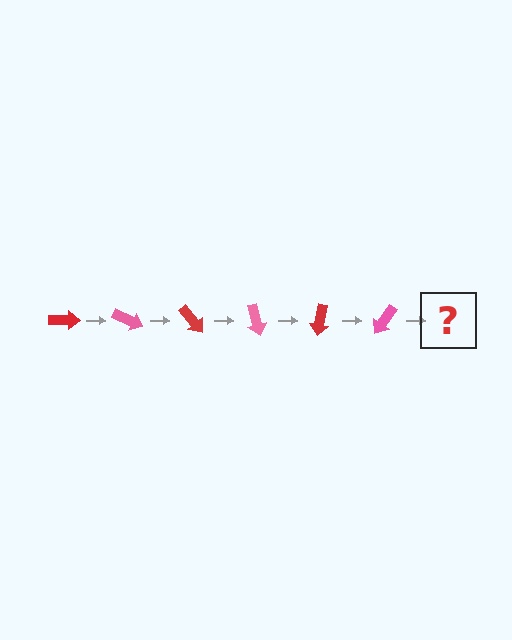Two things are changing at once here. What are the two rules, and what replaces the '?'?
The two rules are that it rotates 25 degrees each step and the color cycles through red and pink. The '?' should be a red arrow, rotated 150 degrees from the start.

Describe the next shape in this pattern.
It should be a red arrow, rotated 150 degrees from the start.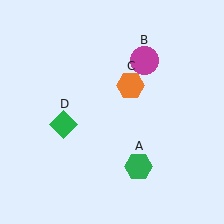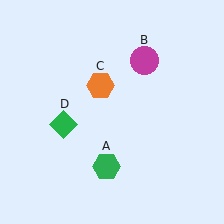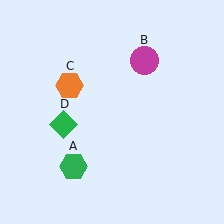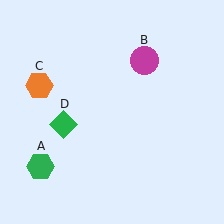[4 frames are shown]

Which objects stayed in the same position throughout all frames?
Magenta circle (object B) and green diamond (object D) remained stationary.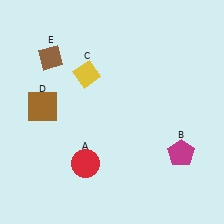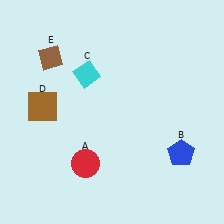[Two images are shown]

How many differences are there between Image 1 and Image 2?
There are 2 differences between the two images.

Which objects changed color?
B changed from magenta to blue. C changed from yellow to cyan.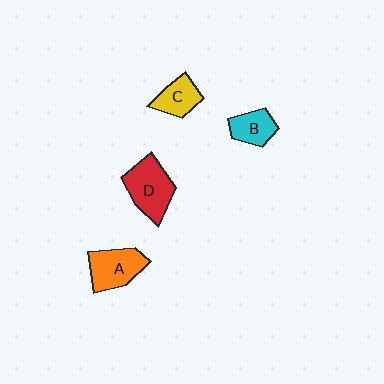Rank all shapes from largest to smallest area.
From largest to smallest: D (red), A (orange), C (yellow), B (cyan).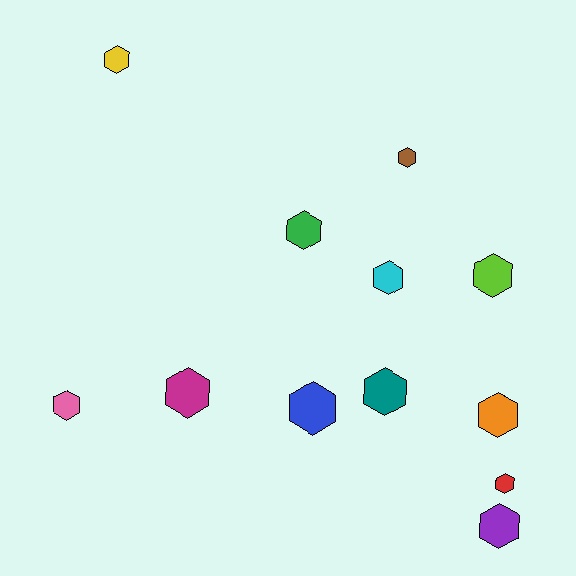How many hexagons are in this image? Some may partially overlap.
There are 12 hexagons.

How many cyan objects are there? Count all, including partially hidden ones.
There is 1 cyan object.